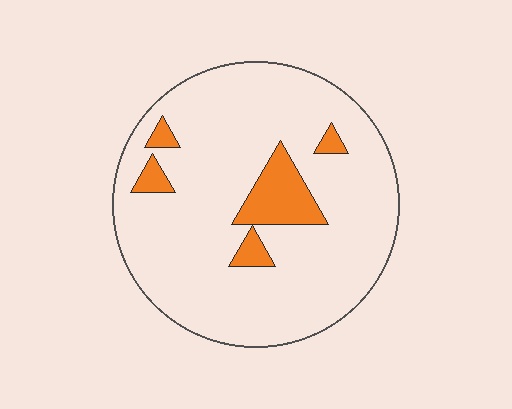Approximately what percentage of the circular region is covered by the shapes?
Approximately 10%.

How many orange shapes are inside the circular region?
5.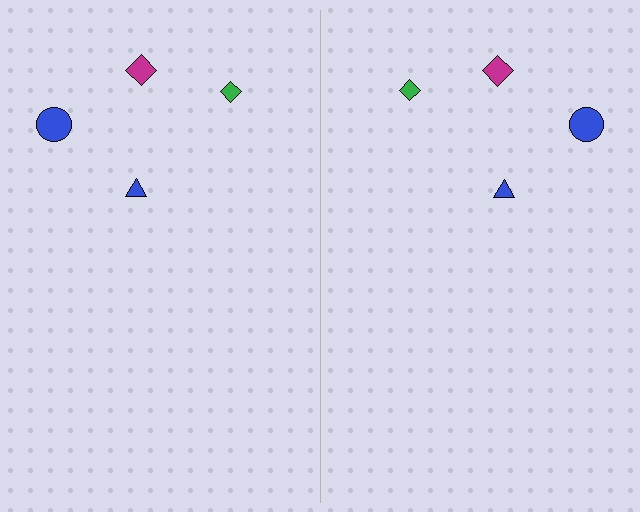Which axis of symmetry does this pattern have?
The pattern has a vertical axis of symmetry running through the center of the image.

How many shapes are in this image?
There are 8 shapes in this image.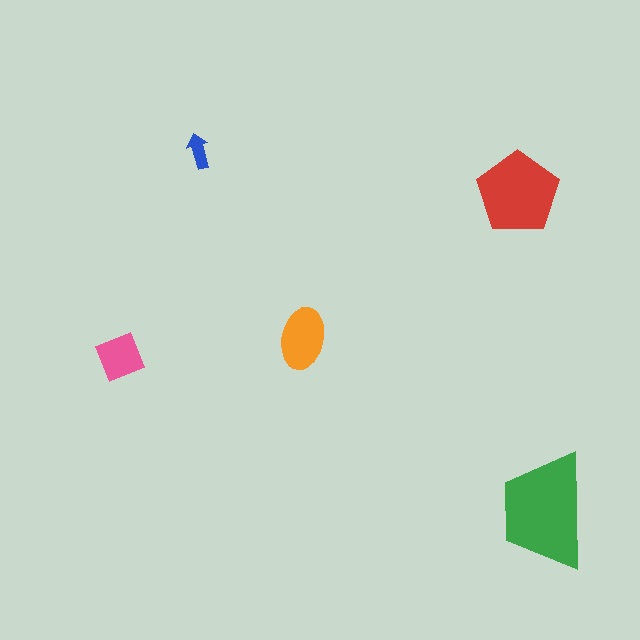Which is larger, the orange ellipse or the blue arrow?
The orange ellipse.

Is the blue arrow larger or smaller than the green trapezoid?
Smaller.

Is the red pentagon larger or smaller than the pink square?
Larger.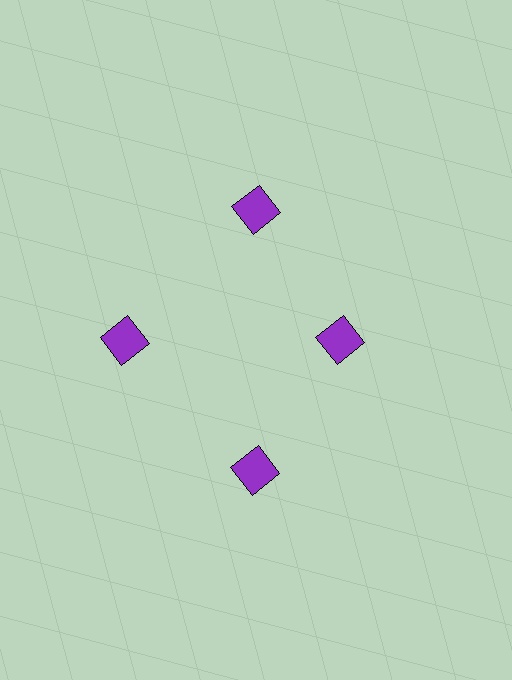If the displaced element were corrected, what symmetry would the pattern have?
It would have 4-fold rotational symmetry — the pattern would map onto itself every 90 degrees.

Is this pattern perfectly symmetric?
No. The 4 purple squares are arranged in a ring, but one element near the 3 o'clock position is pulled inward toward the center, breaking the 4-fold rotational symmetry.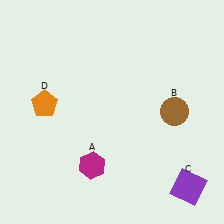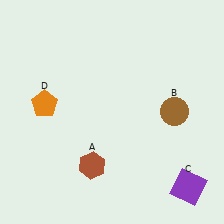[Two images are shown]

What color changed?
The hexagon (A) changed from magenta in Image 1 to brown in Image 2.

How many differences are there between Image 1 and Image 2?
There is 1 difference between the two images.